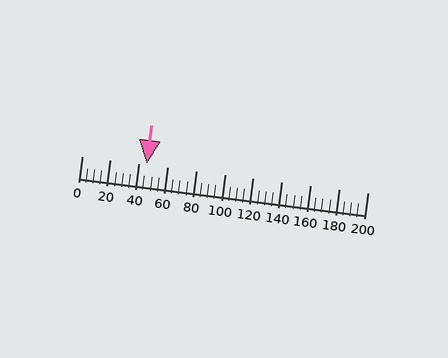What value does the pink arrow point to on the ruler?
The pink arrow points to approximately 46.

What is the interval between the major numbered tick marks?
The major tick marks are spaced 20 units apart.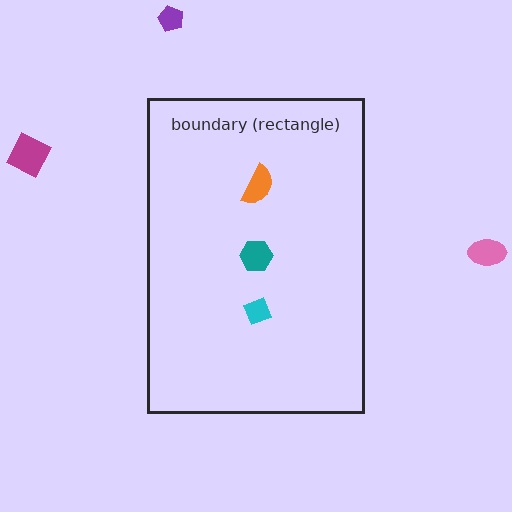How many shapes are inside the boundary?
3 inside, 3 outside.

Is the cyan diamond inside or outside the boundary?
Inside.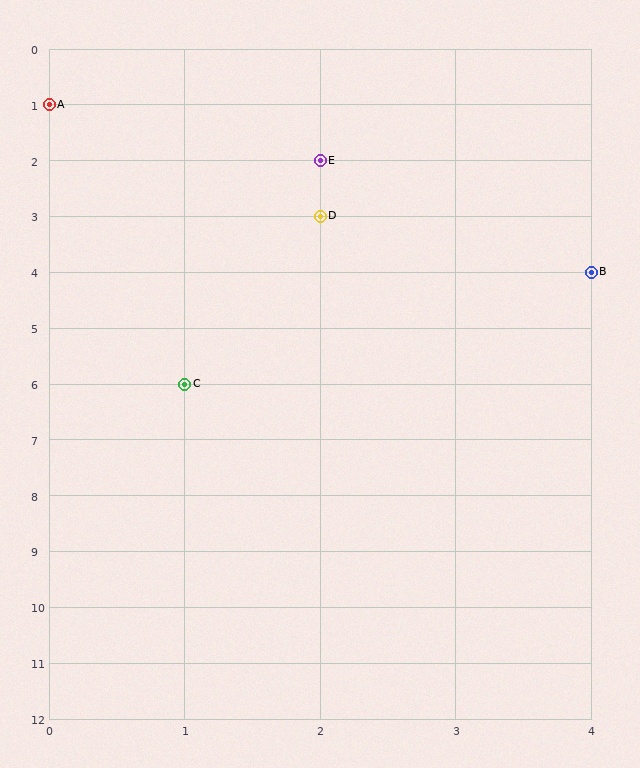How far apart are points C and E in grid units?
Points C and E are 1 column and 4 rows apart (about 4.1 grid units diagonally).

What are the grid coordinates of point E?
Point E is at grid coordinates (2, 2).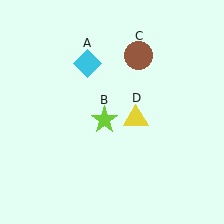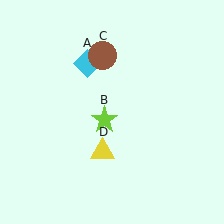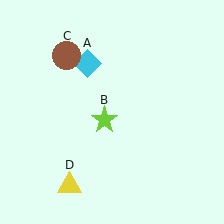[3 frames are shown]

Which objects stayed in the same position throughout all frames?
Cyan diamond (object A) and lime star (object B) remained stationary.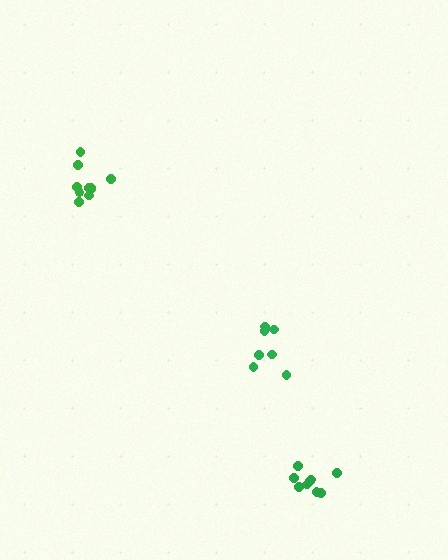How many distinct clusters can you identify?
There are 3 distinct clusters.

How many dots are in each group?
Group 1: 9 dots, Group 2: 10 dots, Group 3: 7 dots (26 total).